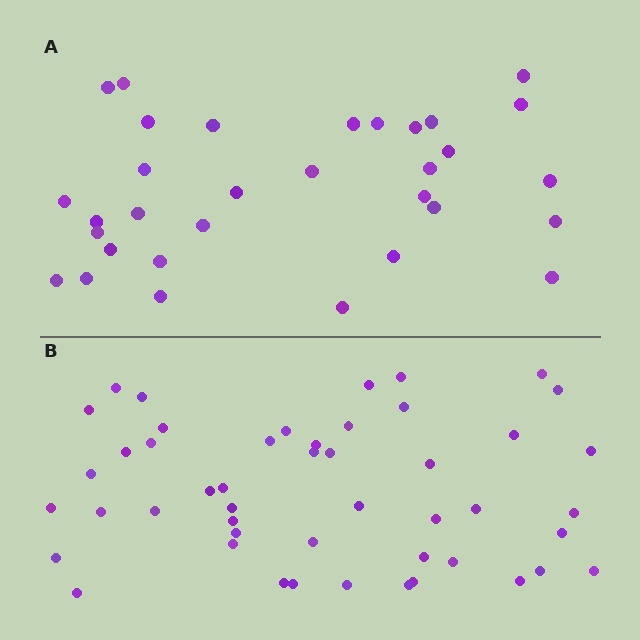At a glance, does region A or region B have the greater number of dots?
Region B (the bottom region) has more dots.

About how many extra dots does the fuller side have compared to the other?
Region B has approximately 15 more dots than region A.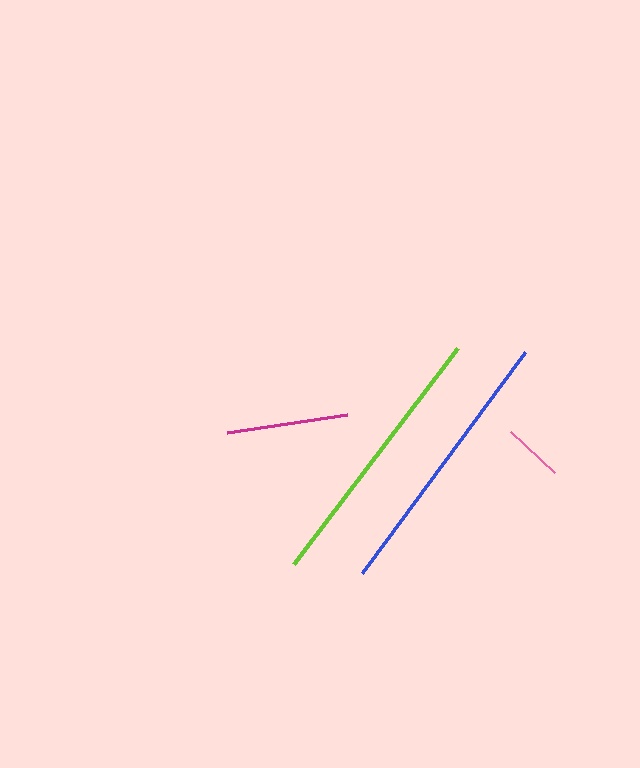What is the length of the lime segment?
The lime segment is approximately 271 pixels long.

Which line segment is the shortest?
The pink line is the shortest at approximately 60 pixels.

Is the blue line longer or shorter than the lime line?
The blue line is longer than the lime line.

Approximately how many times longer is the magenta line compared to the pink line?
The magenta line is approximately 2.0 times the length of the pink line.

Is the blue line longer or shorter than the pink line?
The blue line is longer than the pink line.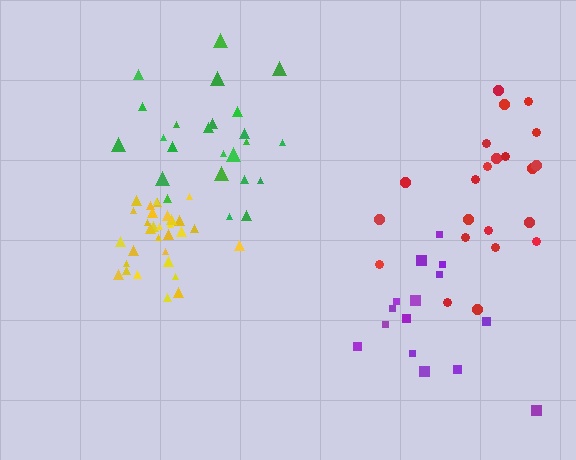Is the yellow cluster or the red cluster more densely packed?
Yellow.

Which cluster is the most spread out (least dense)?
Red.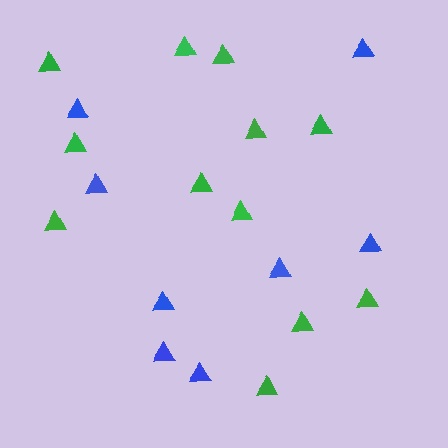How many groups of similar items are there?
There are 2 groups: one group of green triangles (12) and one group of blue triangles (8).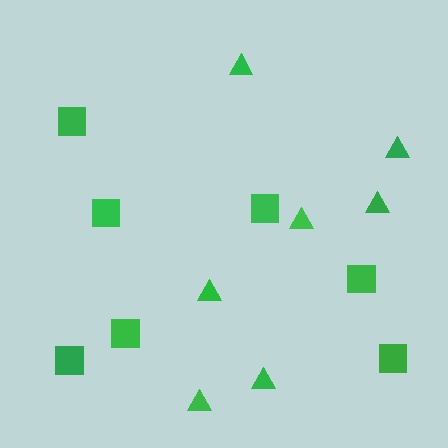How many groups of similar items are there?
There are 2 groups: one group of triangles (7) and one group of squares (7).